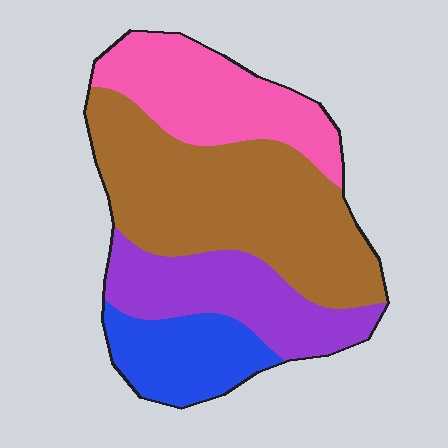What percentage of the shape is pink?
Pink takes up about one fifth (1/5) of the shape.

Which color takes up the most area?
Brown, at roughly 40%.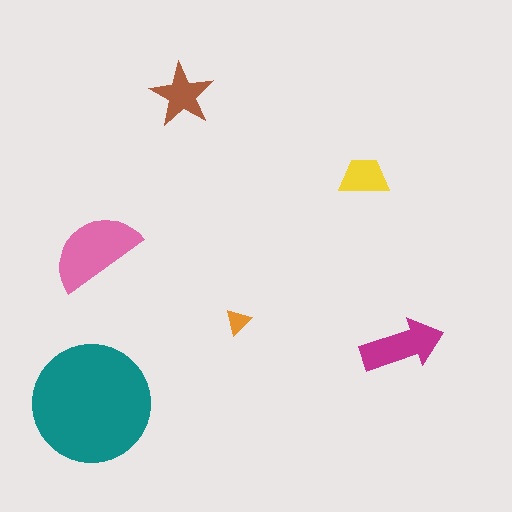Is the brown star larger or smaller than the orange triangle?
Larger.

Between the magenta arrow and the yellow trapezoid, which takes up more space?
The magenta arrow.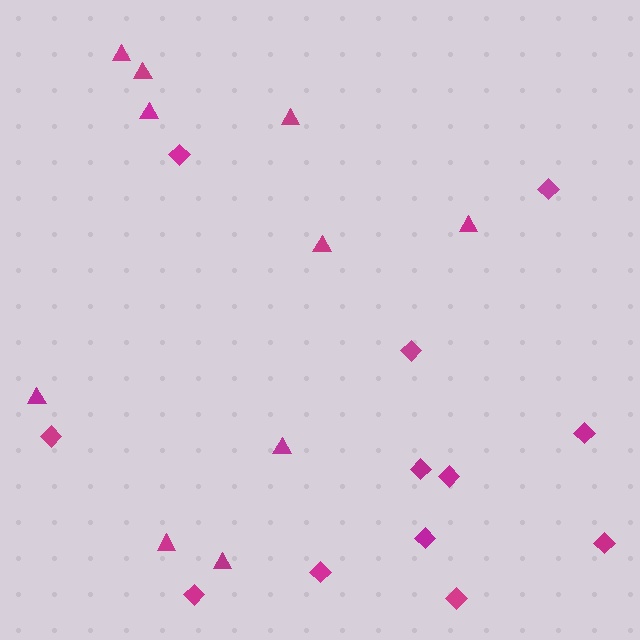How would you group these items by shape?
There are 2 groups: one group of triangles (10) and one group of diamonds (12).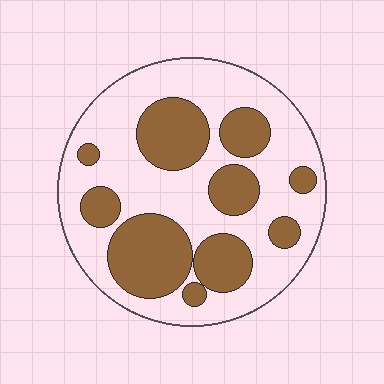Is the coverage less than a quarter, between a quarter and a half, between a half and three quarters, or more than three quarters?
Between a quarter and a half.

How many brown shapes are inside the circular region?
10.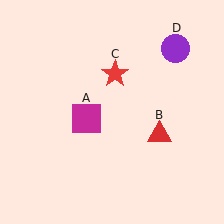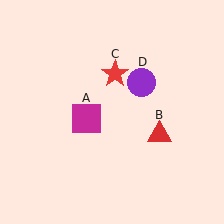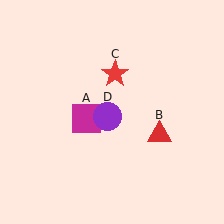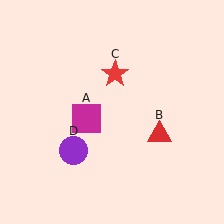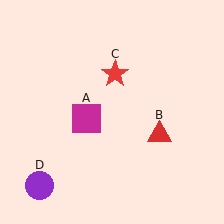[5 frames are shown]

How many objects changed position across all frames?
1 object changed position: purple circle (object D).